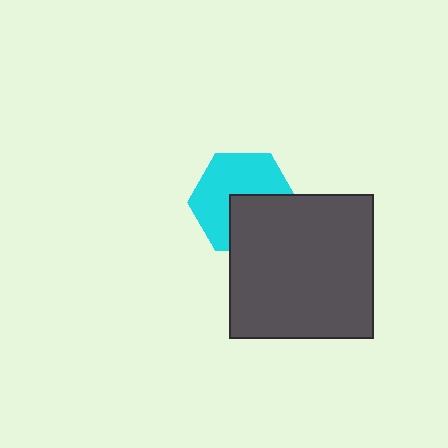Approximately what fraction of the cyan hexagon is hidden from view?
Roughly 40% of the cyan hexagon is hidden behind the dark gray square.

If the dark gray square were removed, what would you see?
You would see the complete cyan hexagon.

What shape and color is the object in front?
The object in front is a dark gray square.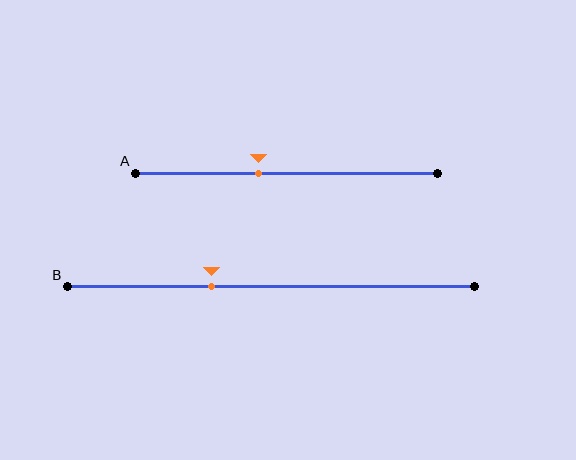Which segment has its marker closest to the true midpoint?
Segment A has its marker closest to the true midpoint.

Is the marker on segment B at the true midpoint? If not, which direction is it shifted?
No, the marker on segment B is shifted to the left by about 15% of the segment length.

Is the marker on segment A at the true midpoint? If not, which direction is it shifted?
No, the marker on segment A is shifted to the left by about 9% of the segment length.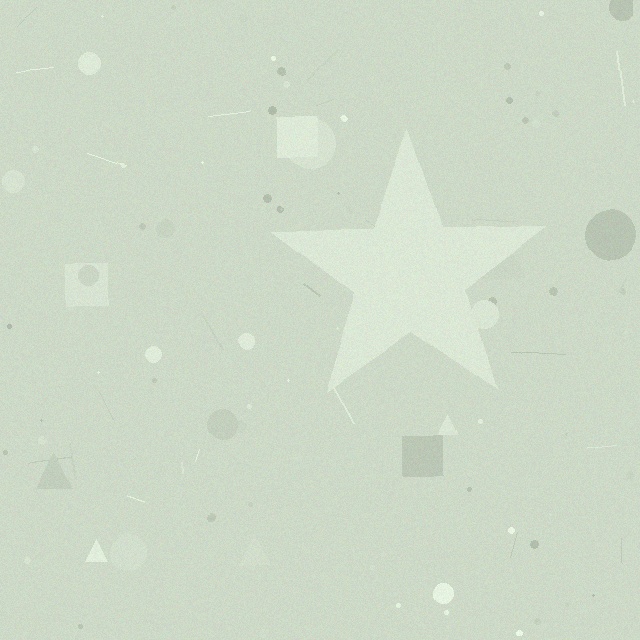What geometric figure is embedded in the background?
A star is embedded in the background.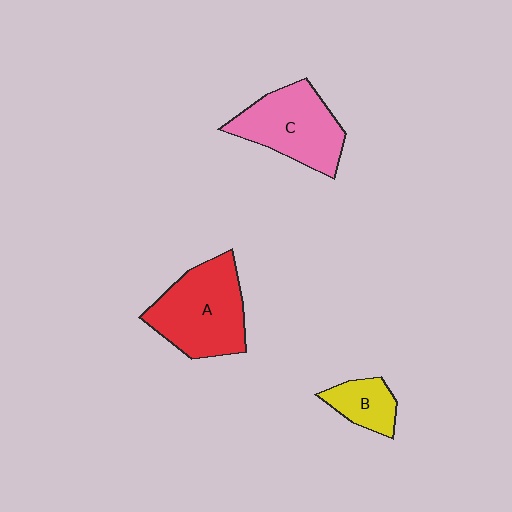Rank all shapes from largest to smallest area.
From largest to smallest: A (red), C (pink), B (yellow).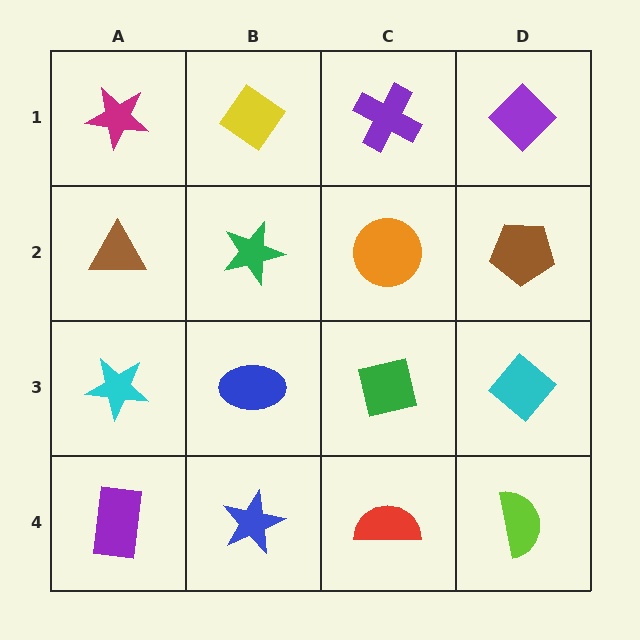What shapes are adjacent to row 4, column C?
A green square (row 3, column C), a blue star (row 4, column B), a lime semicircle (row 4, column D).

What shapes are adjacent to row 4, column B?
A blue ellipse (row 3, column B), a purple rectangle (row 4, column A), a red semicircle (row 4, column C).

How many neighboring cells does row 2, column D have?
3.